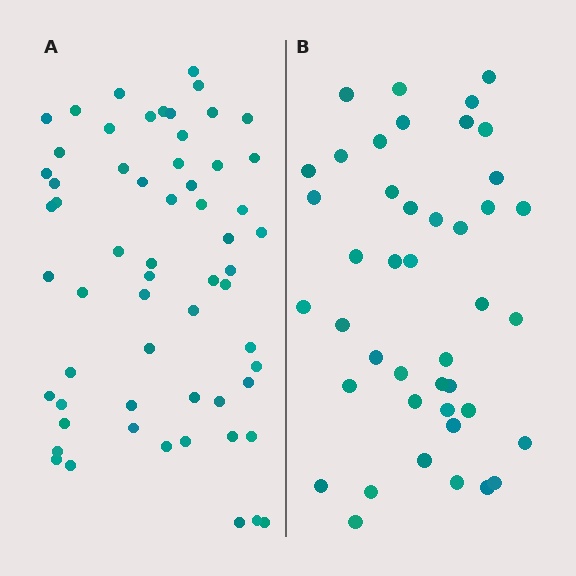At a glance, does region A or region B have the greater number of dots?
Region A (the left region) has more dots.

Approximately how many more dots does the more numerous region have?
Region A has approximately 15 more dots than region B.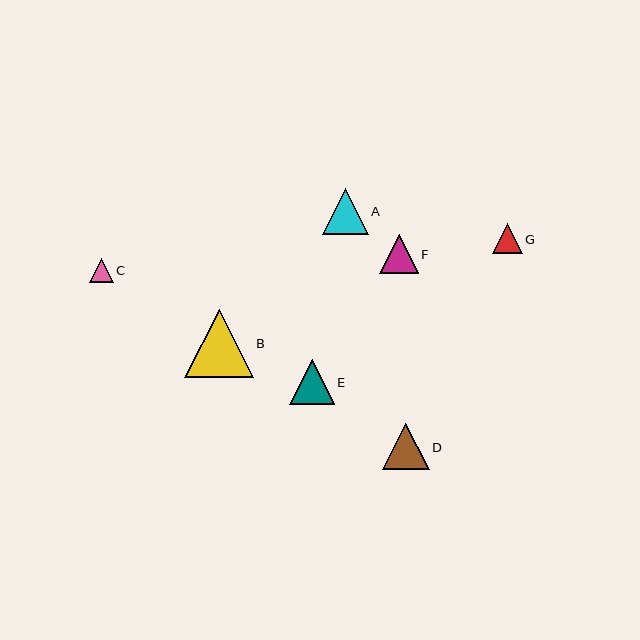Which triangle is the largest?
Triangle B is the largest with a size of approximately 68 pixels.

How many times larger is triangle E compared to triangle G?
Triangle E is approximately 1.5 times the size of triangle G.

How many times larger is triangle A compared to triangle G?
Triangle A is approximately 1.5 times the size of triangle G.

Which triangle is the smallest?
Triangle C is the smallest with a size of approximately 23 pixels.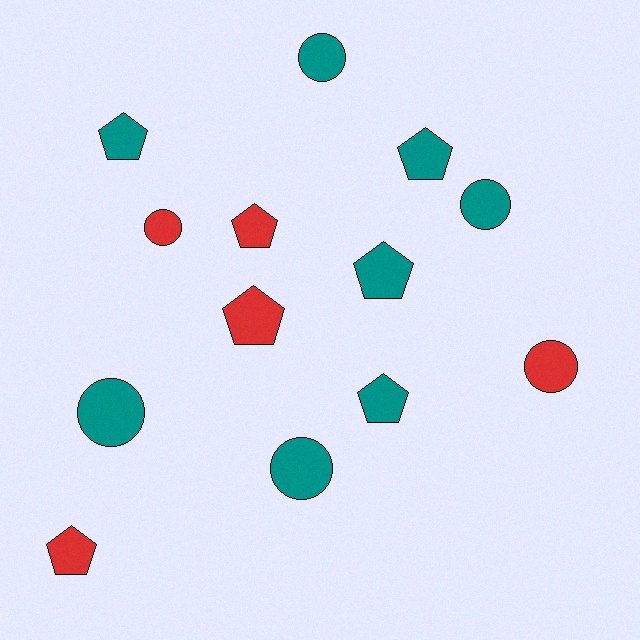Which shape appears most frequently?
Pentagon, with 7 objects.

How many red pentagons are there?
There are 3 red pentagons.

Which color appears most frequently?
Teal, with 8 objects.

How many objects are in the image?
There are 13 objects.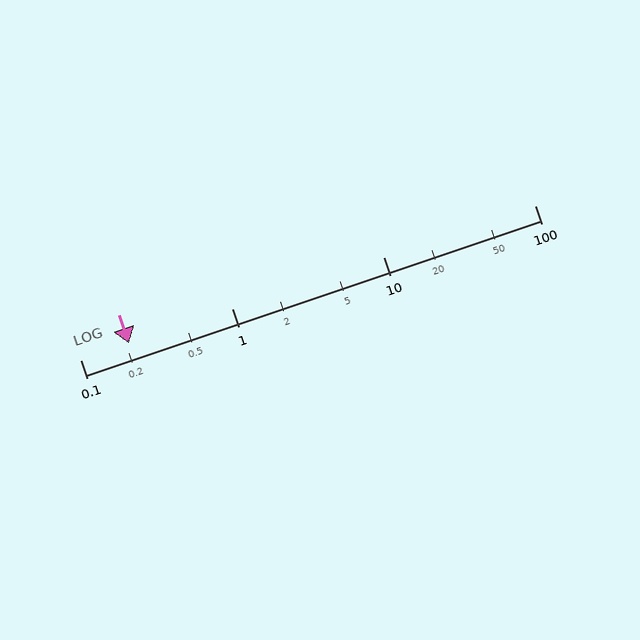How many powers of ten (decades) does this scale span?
The scale spans 3 decades, from 0.1 to 100.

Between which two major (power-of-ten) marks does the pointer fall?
The pointer is between 0.1 and 1.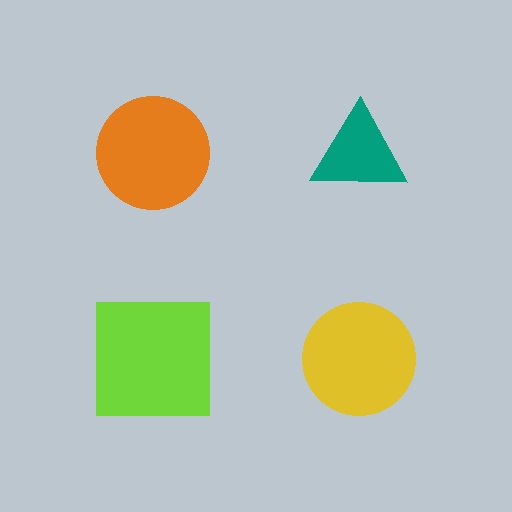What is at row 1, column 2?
A teal triangle.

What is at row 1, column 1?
An orange circle.